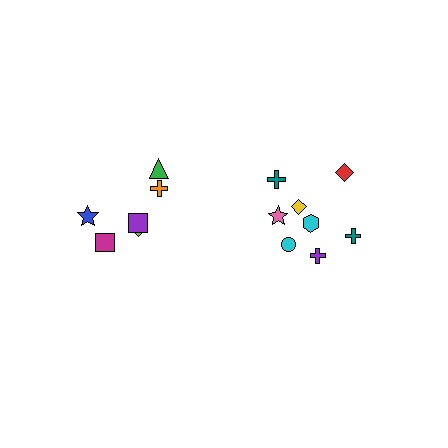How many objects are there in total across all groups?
There are 14 objects.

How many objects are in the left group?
There are 6 objects.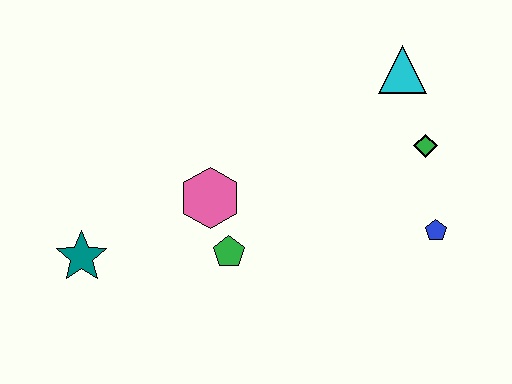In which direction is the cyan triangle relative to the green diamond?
The cyan triangle is above the green diamond.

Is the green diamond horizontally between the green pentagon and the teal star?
No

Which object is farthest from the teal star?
The cyan triangle is farthest from the teal star.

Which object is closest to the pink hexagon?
The green pentagon is closest to the pink hexagon.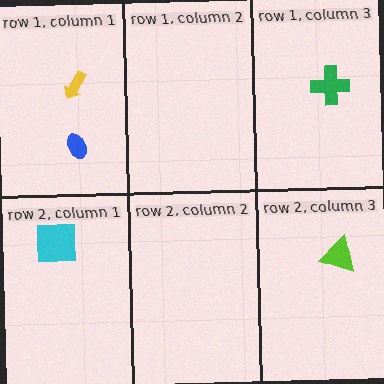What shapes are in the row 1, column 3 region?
The green cross.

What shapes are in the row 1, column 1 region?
The blue ellipse, the yellow arrow.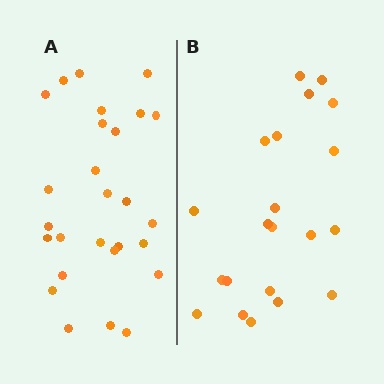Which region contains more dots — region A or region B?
Region A (the left region) has more dots.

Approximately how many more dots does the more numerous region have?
Region A has about 6 more dots than region B.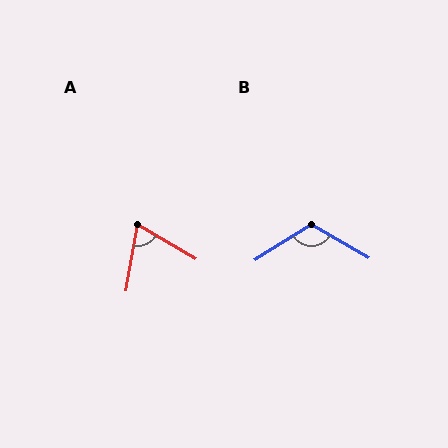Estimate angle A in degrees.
Approximately 68 degrees.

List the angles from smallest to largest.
A (68°), B (118°).